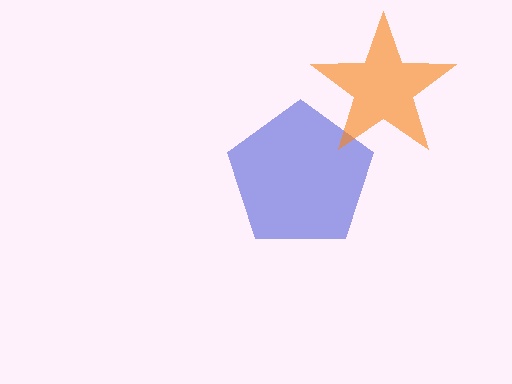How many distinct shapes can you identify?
There are 2 distinct shapes: a blue pentagon, an orange star.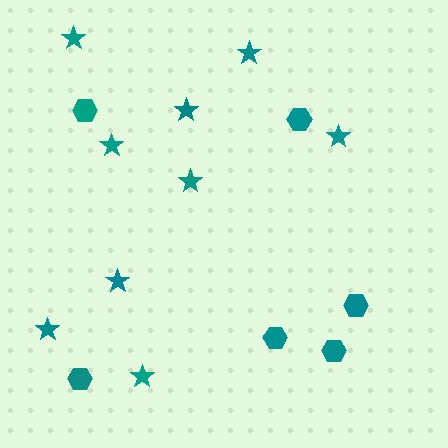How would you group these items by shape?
There are 2 groups: one group of hexagons (6) and one group of stars (9).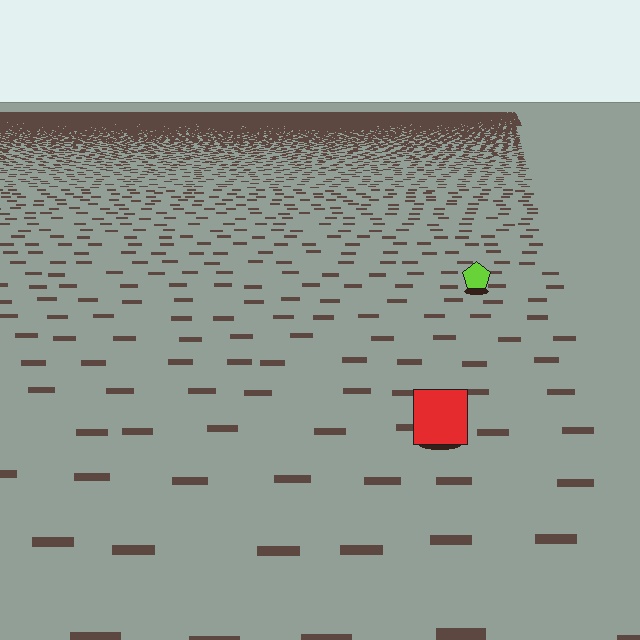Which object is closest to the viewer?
The red square is closest. The texture marks near it are larger and more spread out.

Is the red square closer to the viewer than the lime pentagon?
Yes. The red square is closer — you can tell from the texture gradient: the ground texture is coarser near it.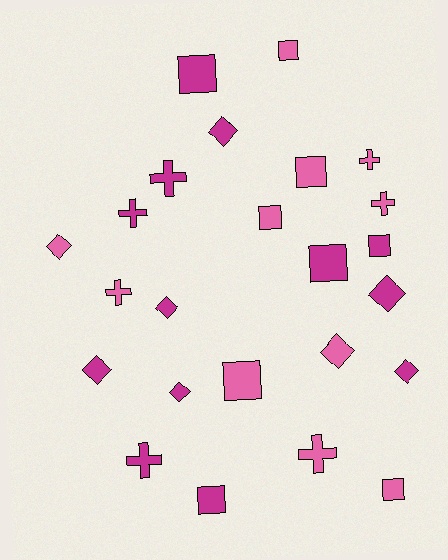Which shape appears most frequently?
Square, with 9 objects.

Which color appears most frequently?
Magenta, with 13 objects.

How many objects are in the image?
There are 24 objects.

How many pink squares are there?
There are 5 pink squares.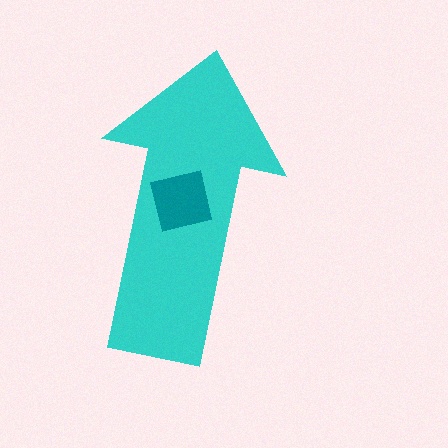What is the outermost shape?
The cyan arrow.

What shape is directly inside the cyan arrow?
The teal square.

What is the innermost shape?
The teal square.